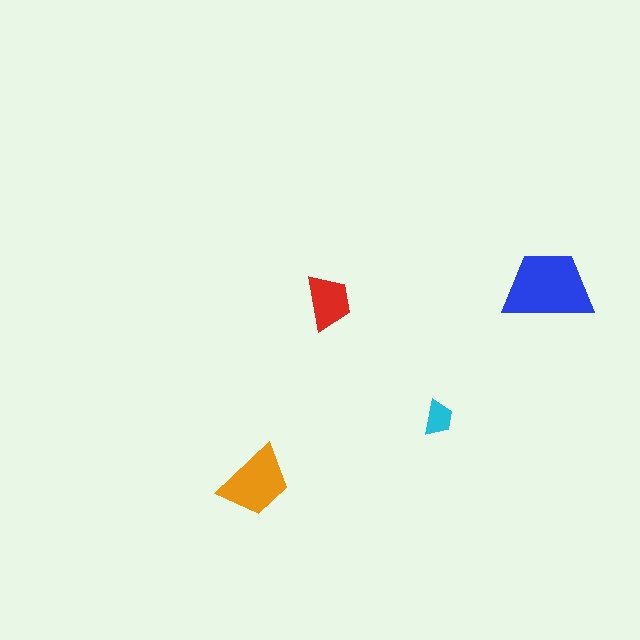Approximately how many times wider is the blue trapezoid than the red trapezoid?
About 1.5 times wider.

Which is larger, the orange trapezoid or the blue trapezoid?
The blue one.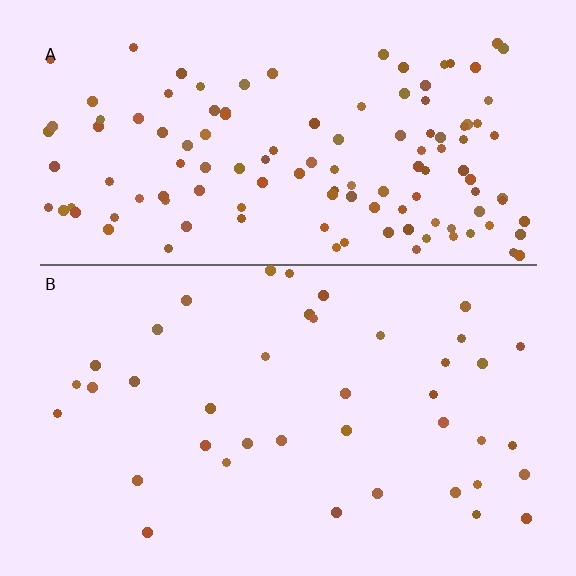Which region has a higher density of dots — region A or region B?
A (the top).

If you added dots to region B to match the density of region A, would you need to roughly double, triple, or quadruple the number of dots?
Approximately triple.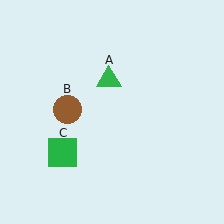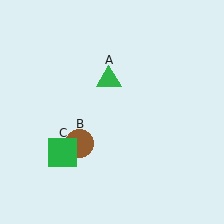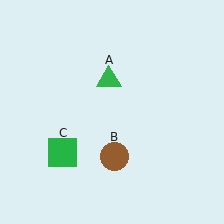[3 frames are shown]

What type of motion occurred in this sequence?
The brown circle (object B) rotated counterclockwise around the center of the scene.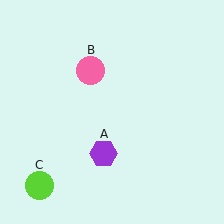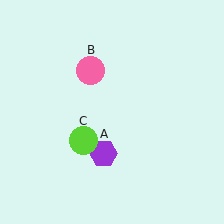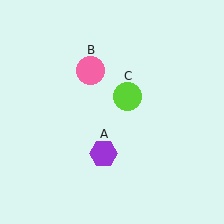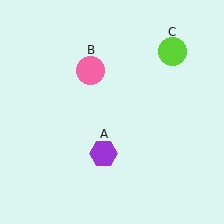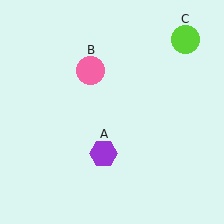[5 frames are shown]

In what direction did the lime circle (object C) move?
The lime circle (object C) moved up and to the right.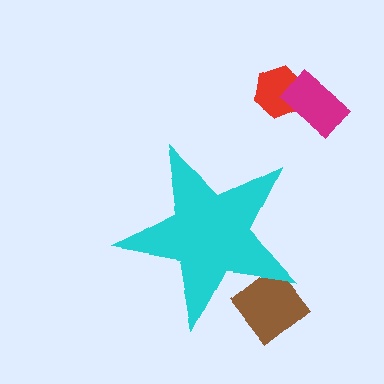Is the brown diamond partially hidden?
Yes, the brown diamond is partially hidden behind the cyan star.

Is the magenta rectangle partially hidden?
No, the magenta rectangle is fully visible.